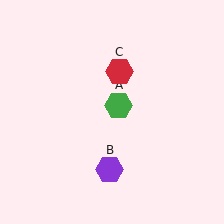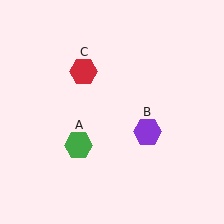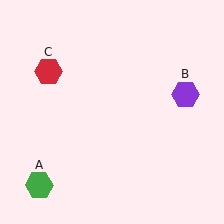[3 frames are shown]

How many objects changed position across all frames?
3 objects changed position: green hexagon (object A), purple hexagon (object B), red hexagon (object C).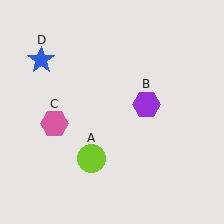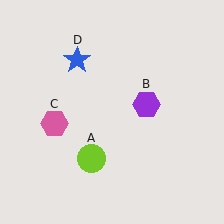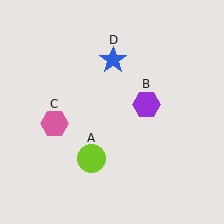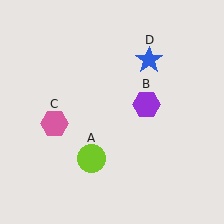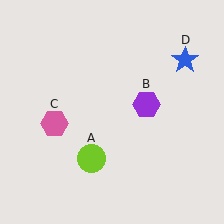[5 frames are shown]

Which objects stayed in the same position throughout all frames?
Lime circle (object A) and purple hexagon (object B) and pink hexagon (object C) remained stationary.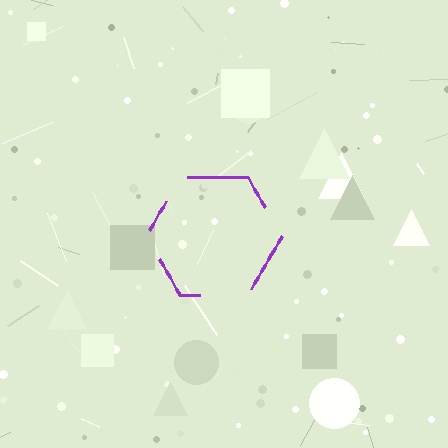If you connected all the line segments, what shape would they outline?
They would outline a hexagon.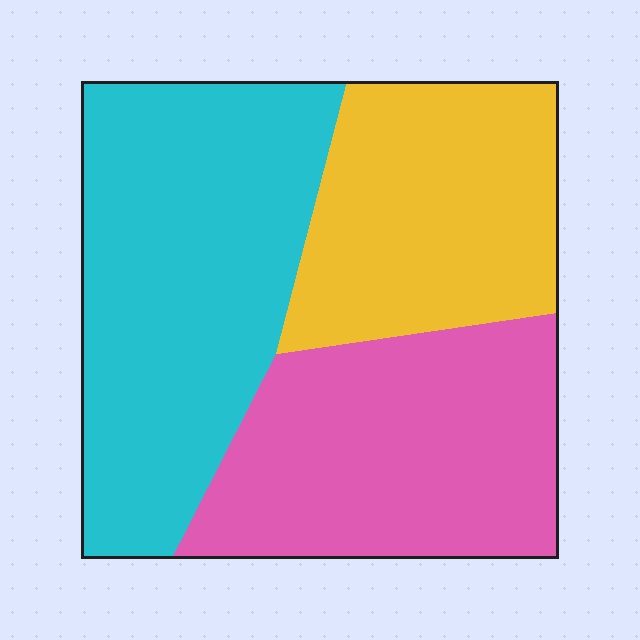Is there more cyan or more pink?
Cyan.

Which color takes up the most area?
Cyan, at roughly 40%.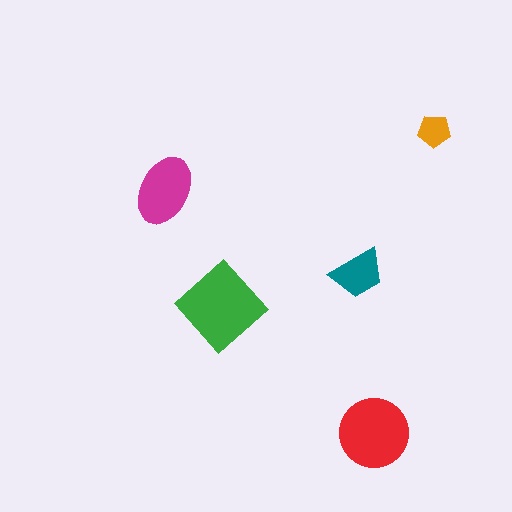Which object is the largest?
The green diamond.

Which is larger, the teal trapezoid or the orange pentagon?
The teal trapezoid.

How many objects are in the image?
There are 5 objects in the image.